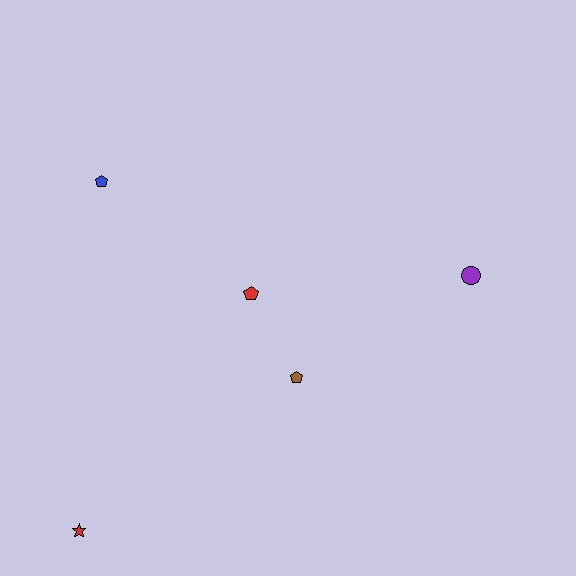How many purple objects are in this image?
There is 1 purple object.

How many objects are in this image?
There are 5 objects.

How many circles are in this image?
There is 1 circle.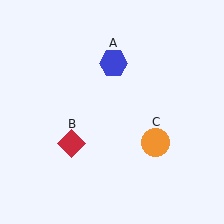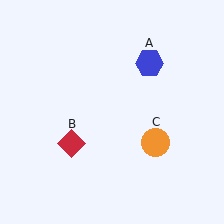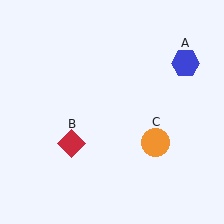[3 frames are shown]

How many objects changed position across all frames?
1 object changed position: blue hexagon (object A).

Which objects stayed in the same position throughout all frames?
Red diamond (object B) and orange circle (object C) remained stationary.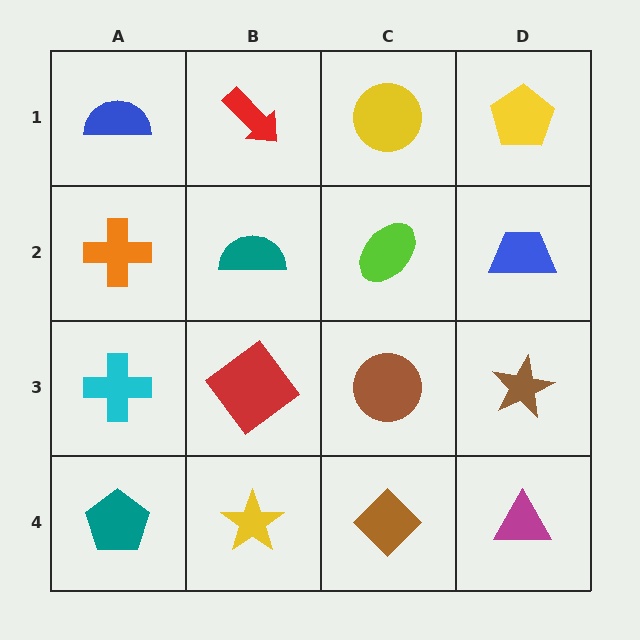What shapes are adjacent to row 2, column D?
A yellow pentagon (row 1, column D), a brown star (row 3, column D), a lime ellipse (row 2, column C).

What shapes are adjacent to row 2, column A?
A blue semicircle (row 1, column A), a cyan cross (row 3, column A), a teal semicircle (row 2, column B).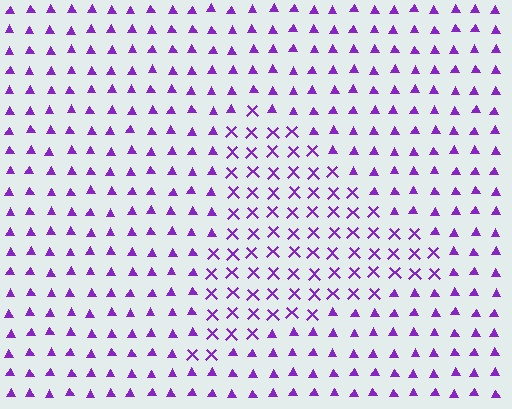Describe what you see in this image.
The image is filled with small purple elements arranged in a uniform grid. A triangle-shaped region contains X marks, while the surrounding area contains triangles. The boundary is defined purely by the change in element shape.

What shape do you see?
I see a triangle.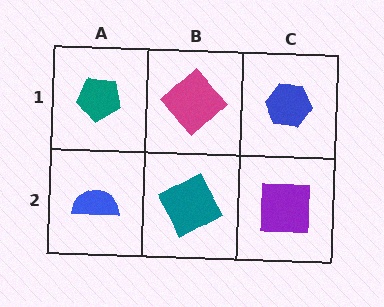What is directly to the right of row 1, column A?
A magenta diamond.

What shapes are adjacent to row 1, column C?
A purple square (row 2, column C), a magenta diamond (row 1, column B).